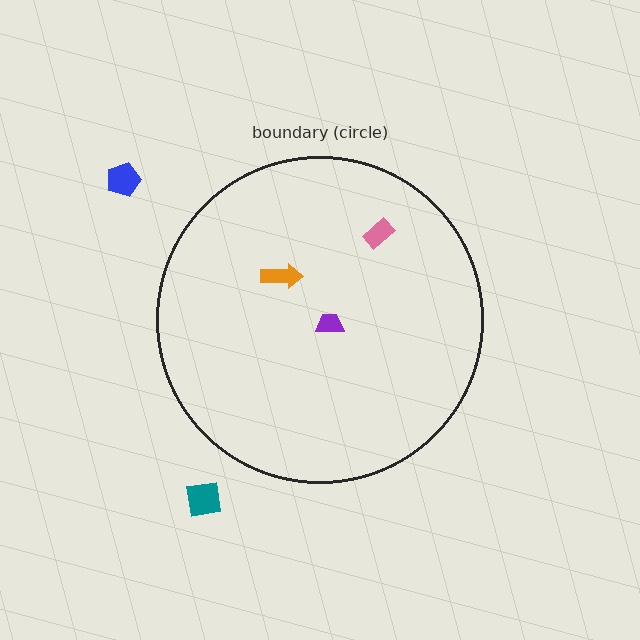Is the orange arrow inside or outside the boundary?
Inside.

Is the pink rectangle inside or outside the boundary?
Inside.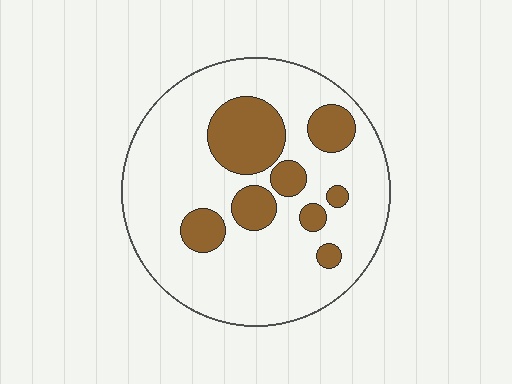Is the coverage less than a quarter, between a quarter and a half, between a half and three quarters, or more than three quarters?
Less than a quarter.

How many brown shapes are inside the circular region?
8.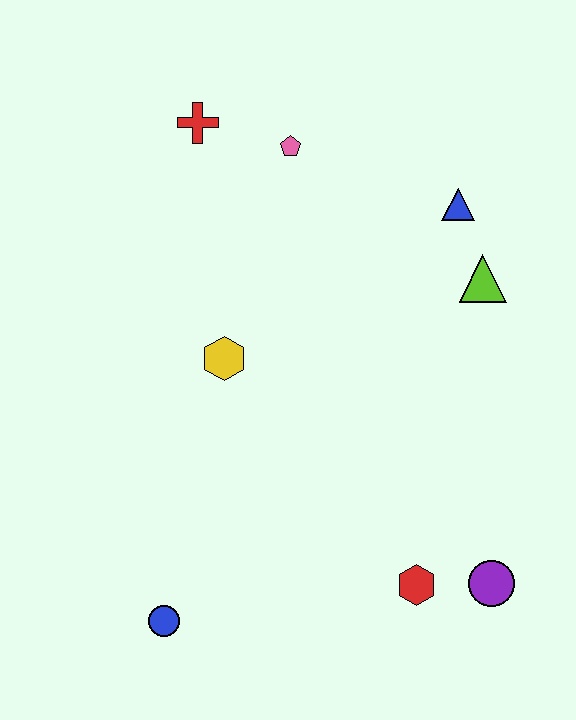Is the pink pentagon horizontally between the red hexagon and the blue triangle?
No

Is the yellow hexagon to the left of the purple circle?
Yes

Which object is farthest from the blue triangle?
The blue circle is farthest from the blue triangle.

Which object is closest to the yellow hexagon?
The pink pentagon is closest to the yellow hexagon.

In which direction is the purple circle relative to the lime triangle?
The purple circle is below the lime triangle.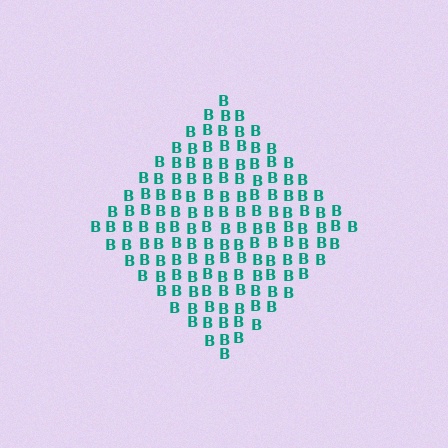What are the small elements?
The small elements are letter B's.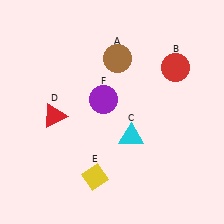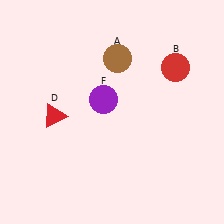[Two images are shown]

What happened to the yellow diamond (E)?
The yellow diamond (E) was removed in Image 2. It was in the bottom-left area of Image 1.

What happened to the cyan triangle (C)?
The cyan triangle (C) was removed in Image 2. It was in the bottom-right area of Image 1.